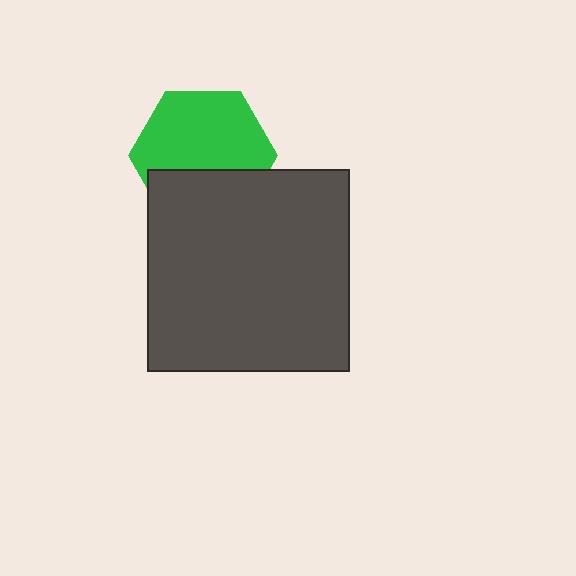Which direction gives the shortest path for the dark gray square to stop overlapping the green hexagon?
Moving down gives the shortest separation.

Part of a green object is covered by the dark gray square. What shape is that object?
It is a hexagon.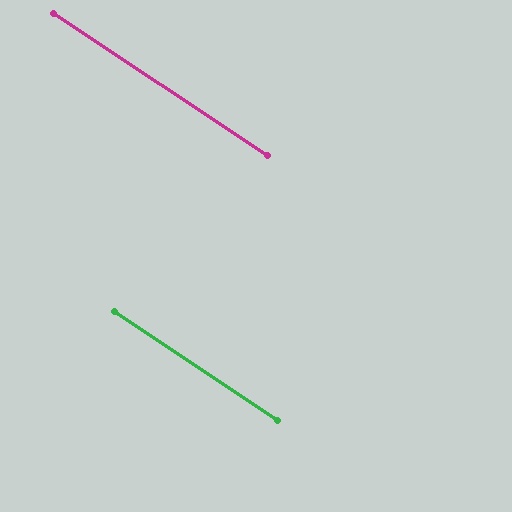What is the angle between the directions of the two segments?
Approximately 0 degrees.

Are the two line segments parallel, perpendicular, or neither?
Parallel — their directions differ by only 0.2°.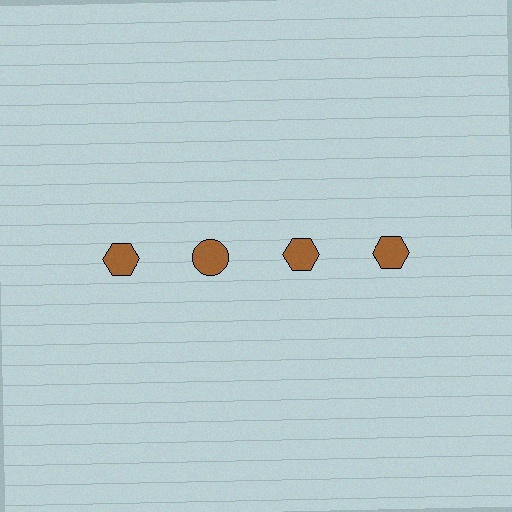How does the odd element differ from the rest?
It has a different shape: circle instead of hexagon.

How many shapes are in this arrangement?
There are 4 shapes arranged in a grid pattern.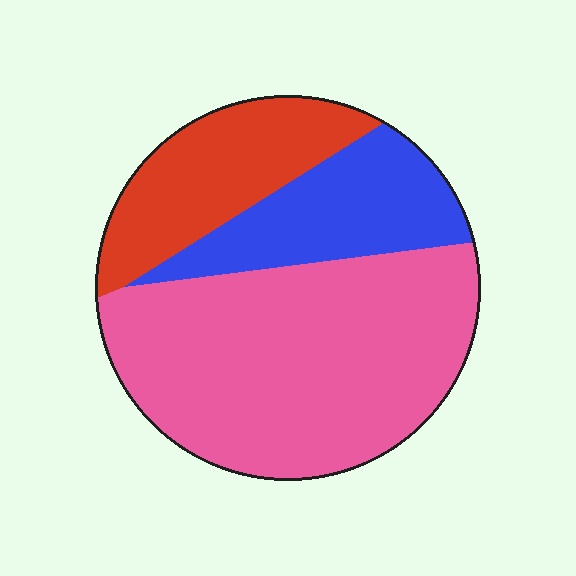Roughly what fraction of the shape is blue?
Blue covers 21% of the shape.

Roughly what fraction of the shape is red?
Red covers around 20% of the shape.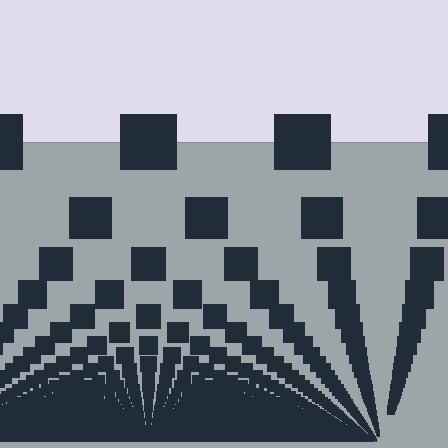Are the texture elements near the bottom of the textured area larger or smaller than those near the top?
Smaller. The gradient is inverted — elements near the bottom are smaller and denser.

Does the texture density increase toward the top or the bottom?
Density increases toward the bottom.